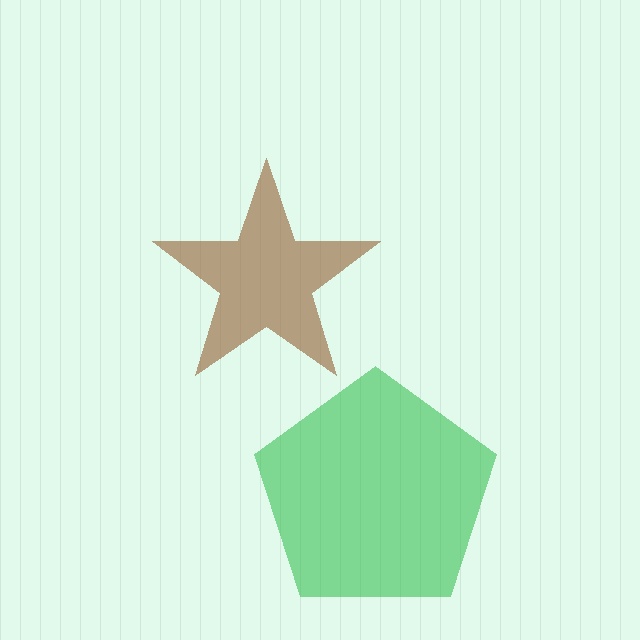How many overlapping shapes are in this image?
There are 2 overlapping shapes in the image.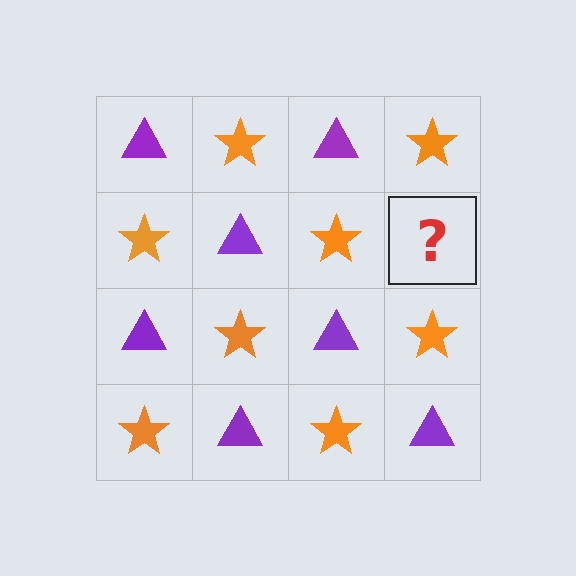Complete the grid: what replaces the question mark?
The question mark should be replaced with a purple triangle.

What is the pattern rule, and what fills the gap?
The rule is that it alternates purple triangle and orange star in a checkerboard pattern. The gap should be filled with a purple triangle.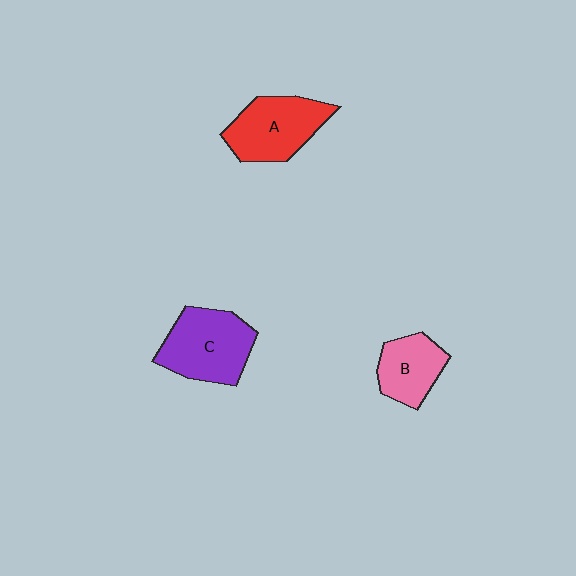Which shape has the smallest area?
Shape B (pink).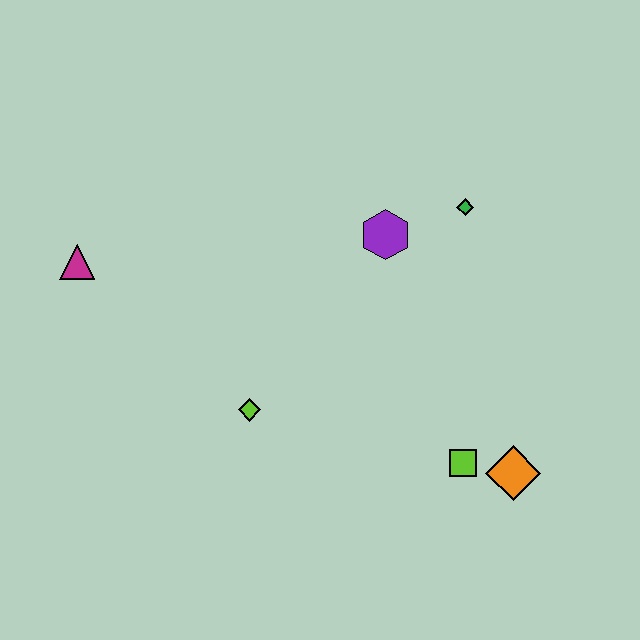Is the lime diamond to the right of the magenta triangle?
Yes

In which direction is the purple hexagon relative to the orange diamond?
The purple hexagon is above the orange diamond.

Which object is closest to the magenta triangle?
The lime diamond is closest to the magenta triangle.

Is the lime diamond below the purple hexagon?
Yes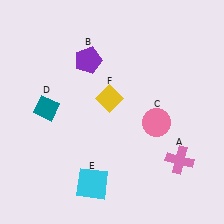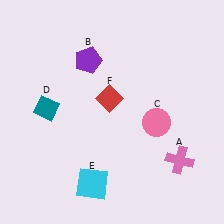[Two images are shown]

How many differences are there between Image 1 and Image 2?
There is 1 difference between the two images.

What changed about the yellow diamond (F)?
In Image 1, F is yellow. In Image 2, it changed to red.